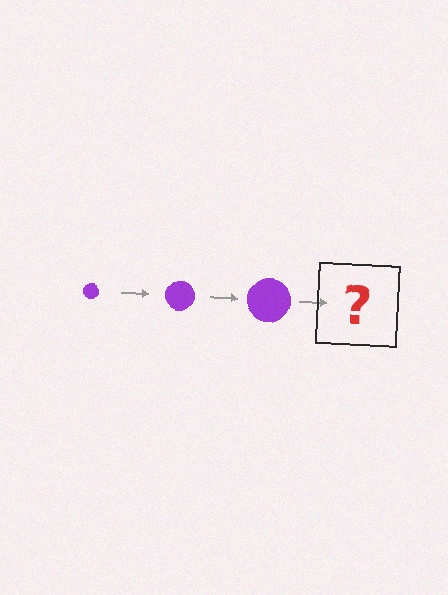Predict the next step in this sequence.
The next step is a purple circle, larger than the previous one.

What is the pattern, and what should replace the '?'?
The pattern is that the circle gets progressively larger each step. The '?' should be a purple circle, larger than the previous one.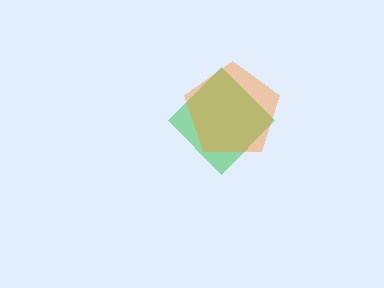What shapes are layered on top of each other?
The layered shapes are: a green diamond, an orange pentagon.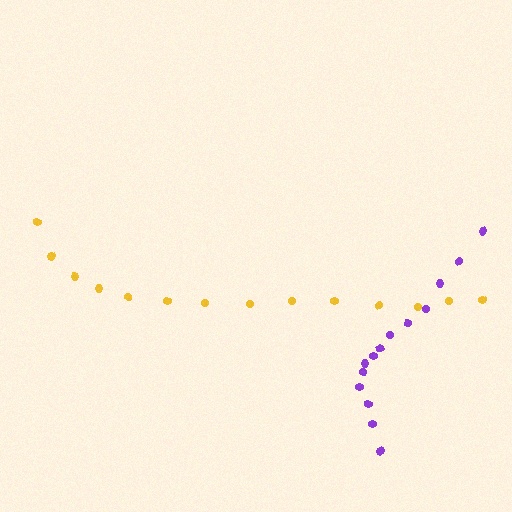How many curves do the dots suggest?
There are 2 distinct paths.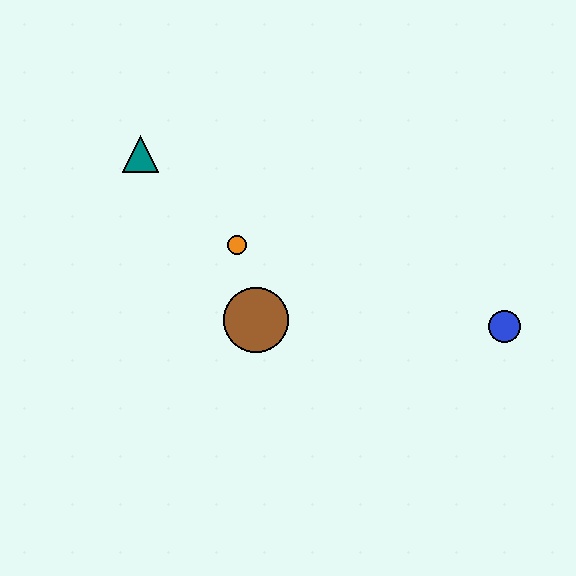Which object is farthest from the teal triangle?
The blue circle is farthest from the teal triangle.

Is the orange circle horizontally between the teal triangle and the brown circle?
Yes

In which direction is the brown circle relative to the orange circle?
The brown circle is below the orange circle.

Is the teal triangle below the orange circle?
No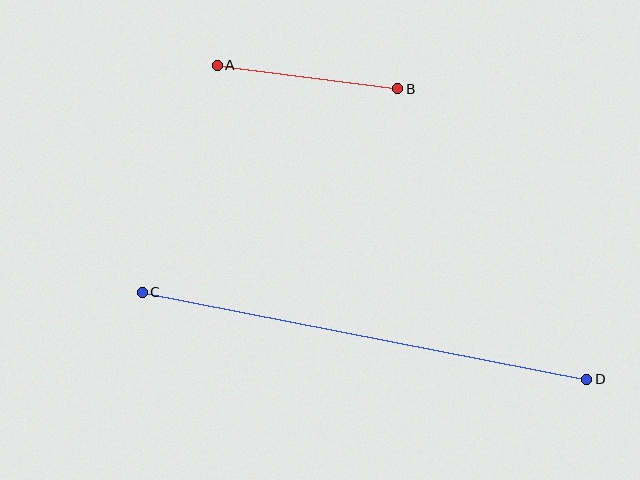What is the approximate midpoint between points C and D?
The midpoint is at approximately (365, 336) pixels.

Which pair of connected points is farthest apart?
Points C and D are farthest apart.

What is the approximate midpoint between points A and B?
The midpoint is at approximately (308, 77) pixels.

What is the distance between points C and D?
The distance is approximately 453 pixels.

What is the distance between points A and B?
The distance is approximately 182 pixels.